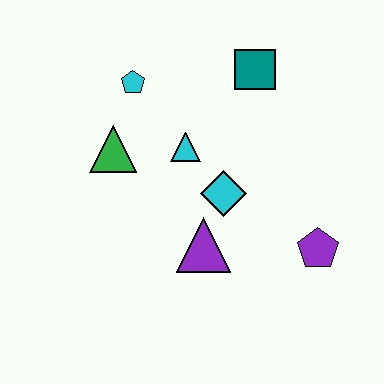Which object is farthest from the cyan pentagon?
The purple pentagon is farthest from the cyan pentagon.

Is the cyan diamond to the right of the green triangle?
Yes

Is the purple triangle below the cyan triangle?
Yes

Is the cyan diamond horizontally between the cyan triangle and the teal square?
Yes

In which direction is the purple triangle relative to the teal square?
The purple triangle is below the teal square.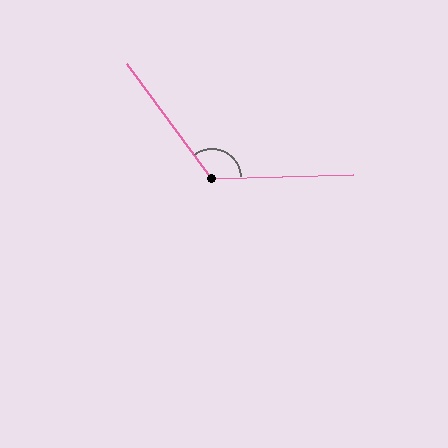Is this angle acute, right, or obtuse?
It is obtuse.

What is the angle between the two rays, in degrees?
Approximately 125 degrees.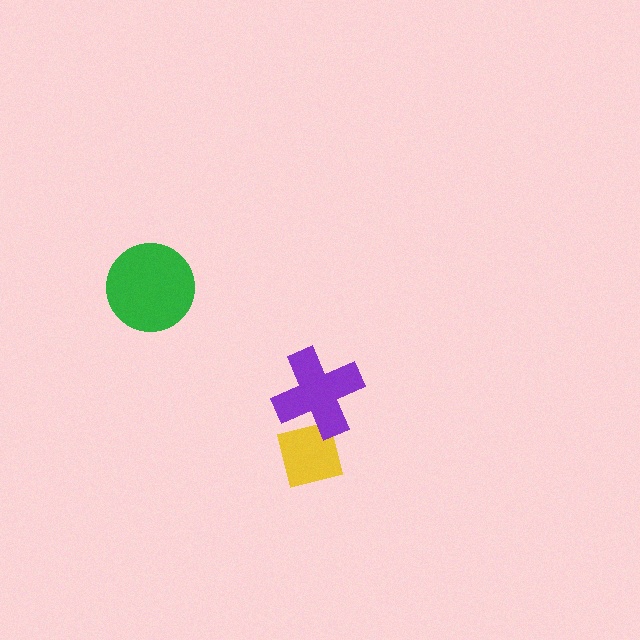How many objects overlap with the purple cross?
1 object overlaps with the purple cross.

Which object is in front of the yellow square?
The purple cross is in front of the yellow square.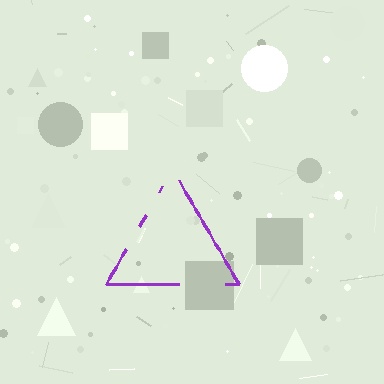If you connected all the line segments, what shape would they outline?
They would outline a triangle.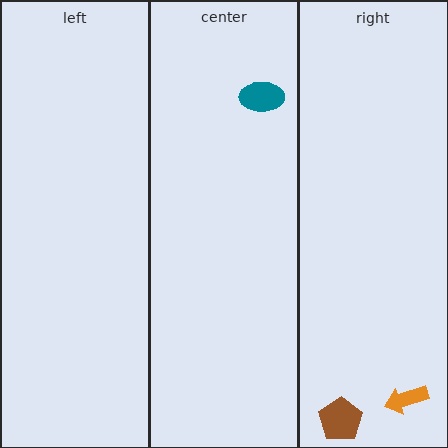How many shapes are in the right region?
2.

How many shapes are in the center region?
1.